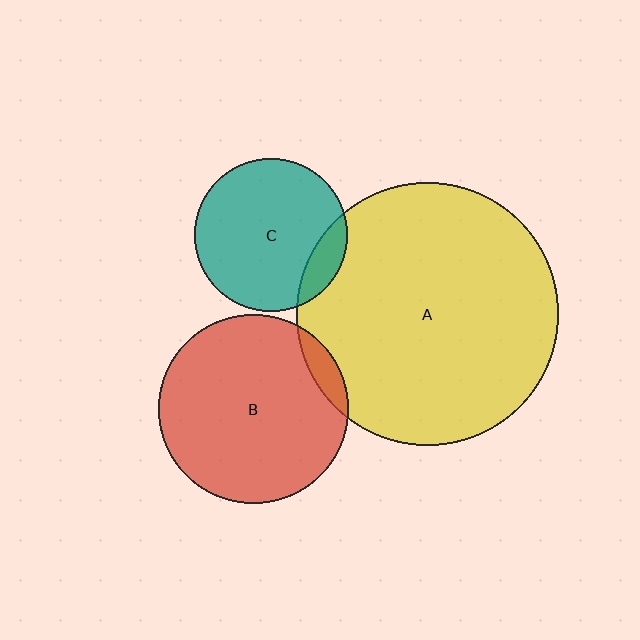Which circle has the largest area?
Circle A (yellow).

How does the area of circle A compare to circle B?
Approximately 1.9 times.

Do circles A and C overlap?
Yes.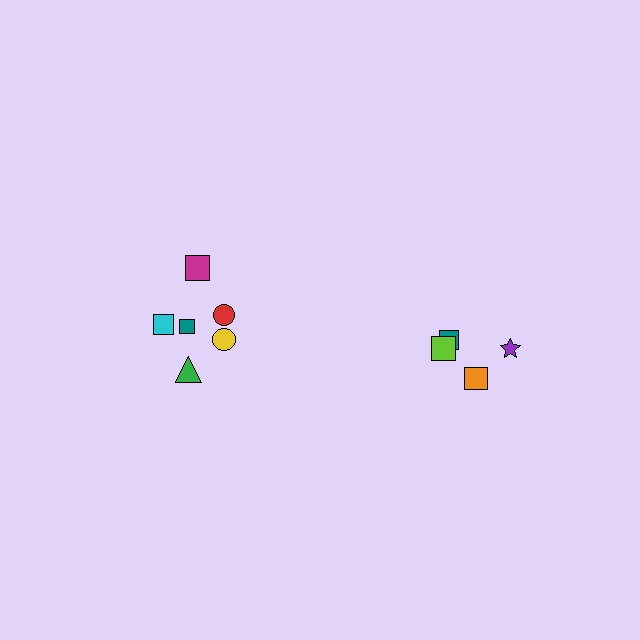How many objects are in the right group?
There are 4 objects.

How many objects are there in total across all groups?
There are 10 objects.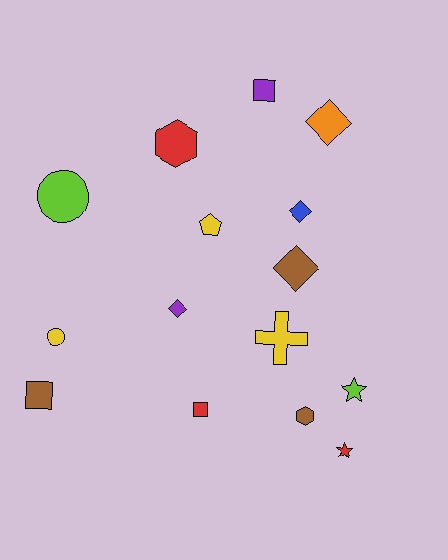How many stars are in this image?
There are 2 stars.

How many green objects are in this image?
There are no green objects.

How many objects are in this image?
There are 15 objects.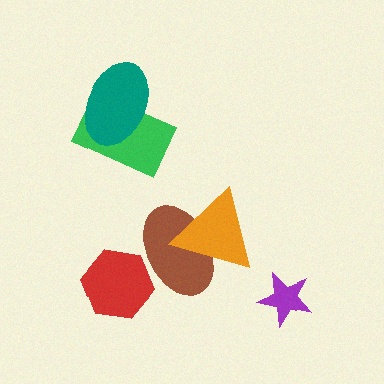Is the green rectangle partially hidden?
Yes, it is partially covered by another shape.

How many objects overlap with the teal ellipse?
1 object overlaps with the teal ellipse.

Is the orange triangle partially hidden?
No, no other shape covers it.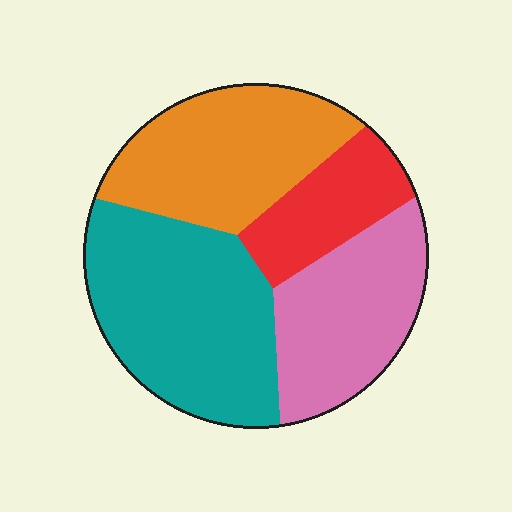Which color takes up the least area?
Red, at roughly 15%.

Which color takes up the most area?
Teal, at roughly 35%.